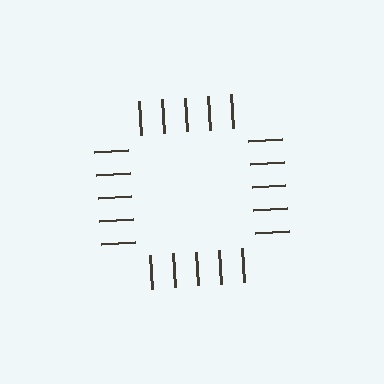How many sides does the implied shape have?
4 sides — the line-ends trace a square.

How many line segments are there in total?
20 — 5 along each of the 4 edges.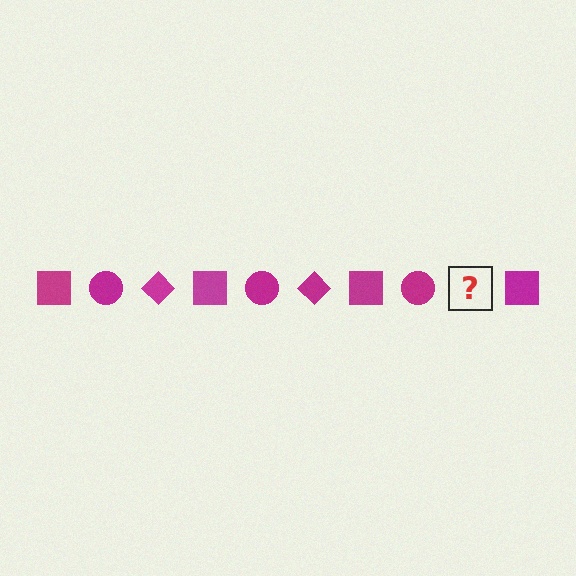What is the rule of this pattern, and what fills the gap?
The rule is that the pattern cycles through square, circle, diamond shapes in magenta. The gap should be filled with a magenta diamond.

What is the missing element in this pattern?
The missing element is a magenta diamond.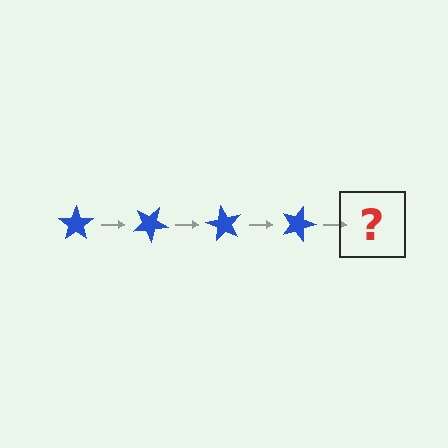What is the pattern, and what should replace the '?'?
The pattern is that the star rotates 30 degrees each step. The '?' should be a blue star rotated 120 degrees.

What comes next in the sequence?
The next element should be a blue star rotated 120 degrees.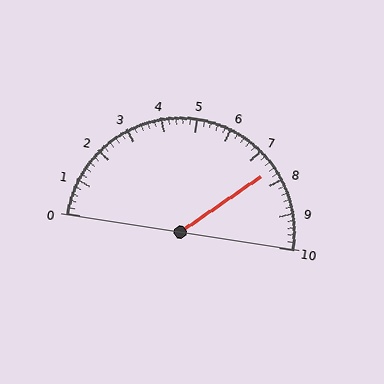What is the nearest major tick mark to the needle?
The nearest major tick mark is 8.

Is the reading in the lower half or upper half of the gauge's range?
The reading is in the upper half of the range (0 to 10).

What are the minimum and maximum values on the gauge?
The gauge ranges from 0 to 10.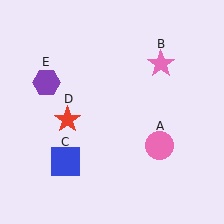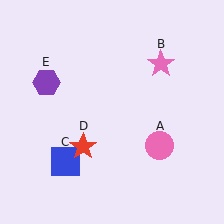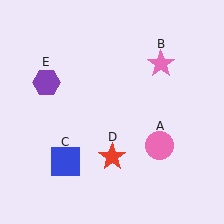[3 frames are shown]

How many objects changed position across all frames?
1 object changed position: red star (object D).